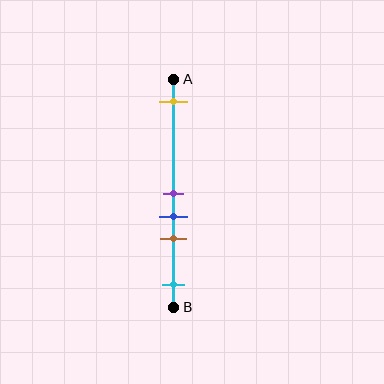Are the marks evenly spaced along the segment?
No, the marks are not evenly spaced.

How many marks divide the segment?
There are 5 marks dividing the segment.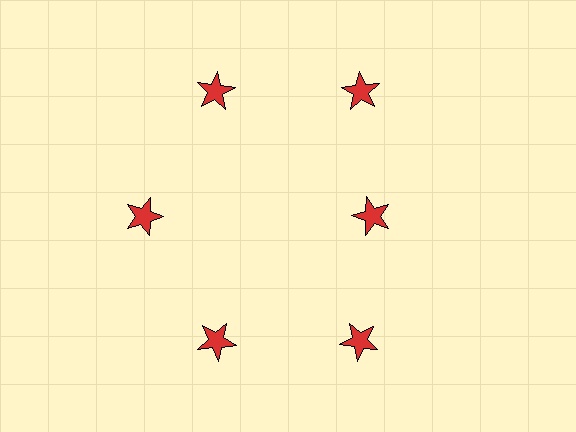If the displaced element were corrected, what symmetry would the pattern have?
It would have 6-fold rotational symmetry — the pattern would map onto itself every 60 degrees.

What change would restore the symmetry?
The symmetry would be restored by moving it outward, back onto the ring so that all 6 stars sit at equal angles and equal distance from the center.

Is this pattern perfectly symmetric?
No. The 6 red stars are arranged in a ring, but one element near the 3 o'clock position is pulled inward toward the center, breaking the 6-fold rotational symmetry.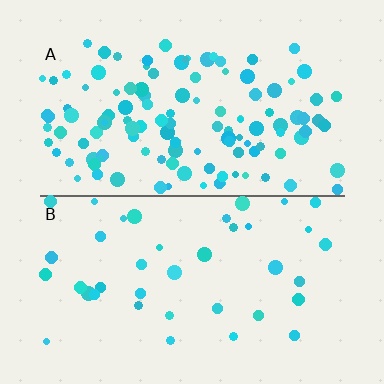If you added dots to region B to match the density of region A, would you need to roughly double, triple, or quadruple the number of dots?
Approximately triple.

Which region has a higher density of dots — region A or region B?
A (the top).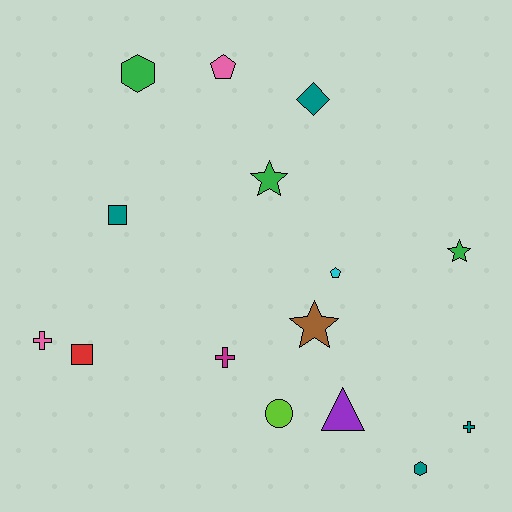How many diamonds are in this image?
There is 1 diamond.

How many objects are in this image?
There are 15 objects.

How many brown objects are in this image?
There is 1 brown object.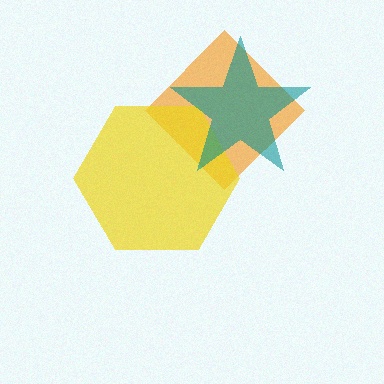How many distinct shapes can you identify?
There are 3 distinct shapes: an orange diamond, a yellow hexagon, a teal star.